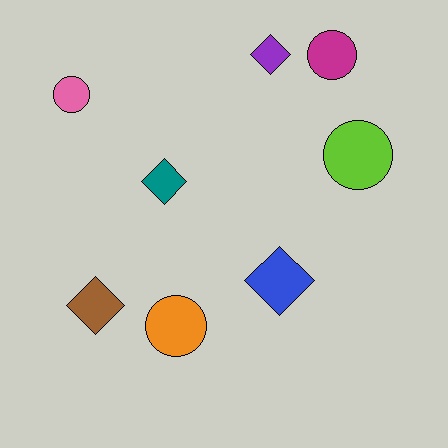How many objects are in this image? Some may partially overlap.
There are 8 objects.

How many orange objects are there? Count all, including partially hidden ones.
There is 1 orange object.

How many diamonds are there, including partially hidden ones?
There are 4 diamonds.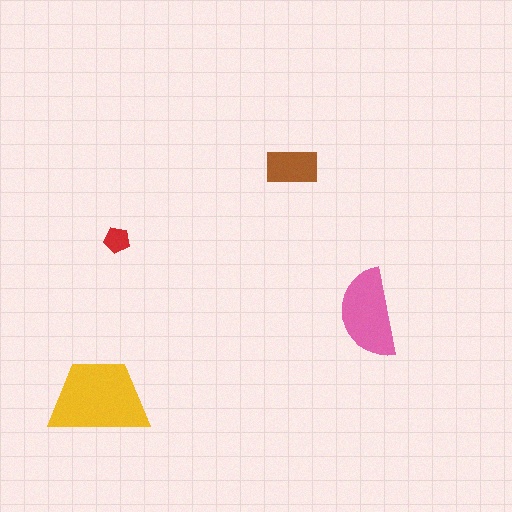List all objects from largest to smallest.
The yellow trapezoid, the pink semicircle, the brown rectangle, the red pentagon.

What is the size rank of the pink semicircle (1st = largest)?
2nd.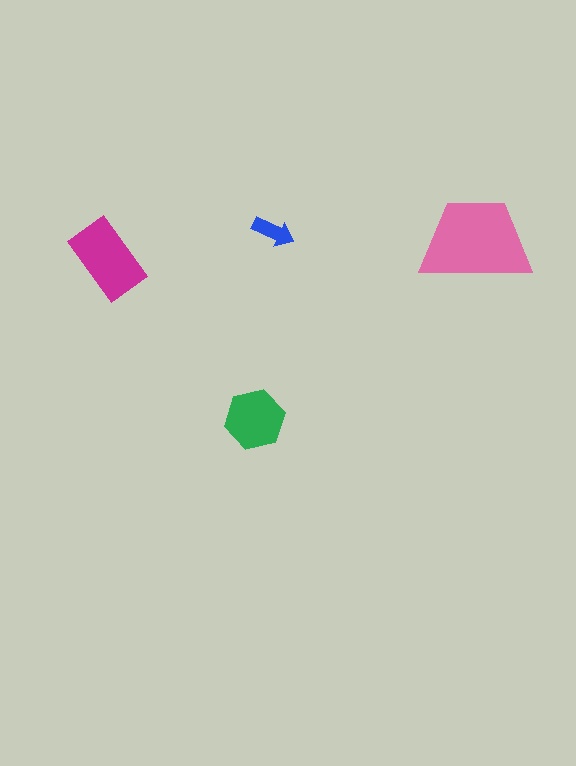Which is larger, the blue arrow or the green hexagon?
The green hexagon.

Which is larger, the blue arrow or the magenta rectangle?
The magenta rectangle.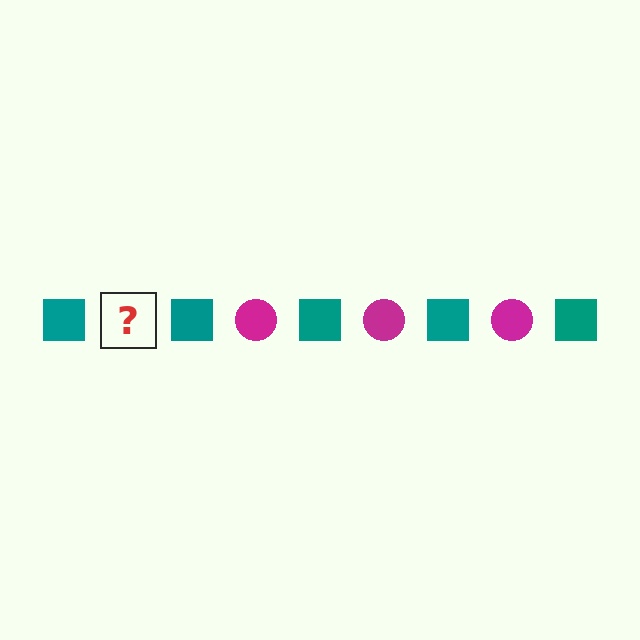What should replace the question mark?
The question mark should be replaced with a magenta circle.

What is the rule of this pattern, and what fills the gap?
The rule is that the pattern alternates between teal square and magenta circle. The gap should be filled with a magenta circle.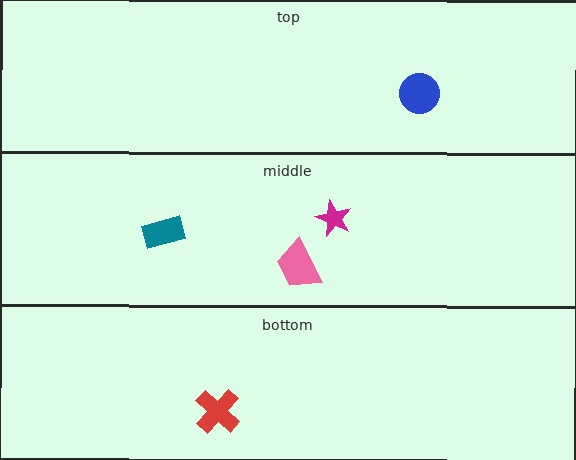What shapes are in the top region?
The blue circle.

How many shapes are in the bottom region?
1.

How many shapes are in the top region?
1.